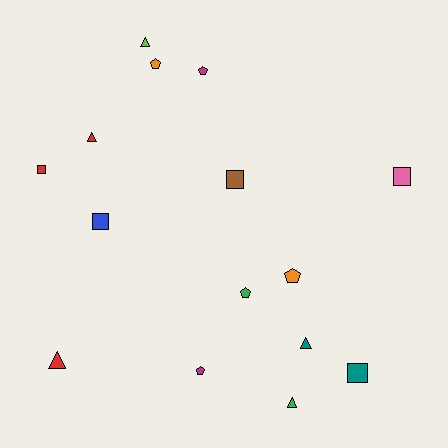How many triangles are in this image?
There are 5 triangles.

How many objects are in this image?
There are 15 objects.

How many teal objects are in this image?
There are 2 teal objects.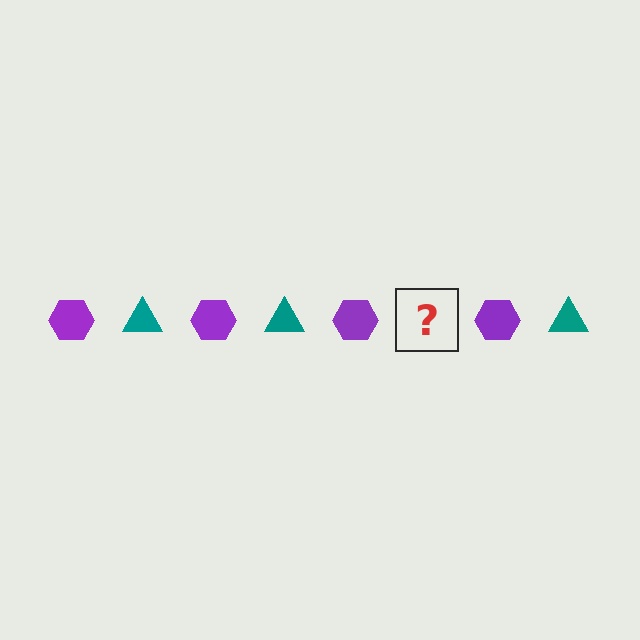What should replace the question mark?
The question mark should be replaced with a teal triangle.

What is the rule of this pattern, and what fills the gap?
The rule is that the pattern alternates between purple hexagon and teal triangle. The gap should be filled with a teal triangle.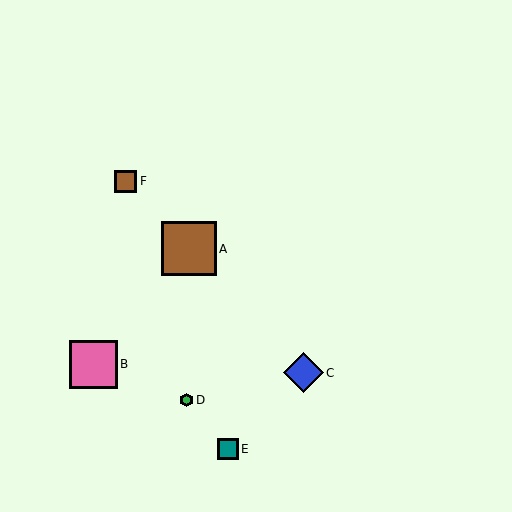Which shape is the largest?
The brown square (labeled A) is the largest.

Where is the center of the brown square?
The center of the brown square is at (126, 181).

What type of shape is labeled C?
Shape C is a blue diamond.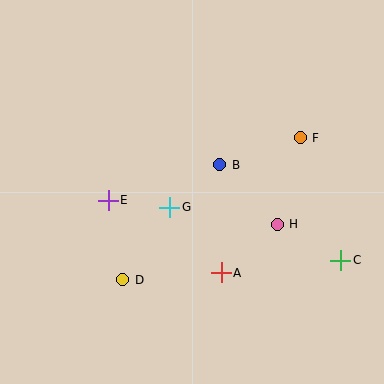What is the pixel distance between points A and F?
The distance between A and F is 156 pixels.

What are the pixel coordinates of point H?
Point H is at (277, 224).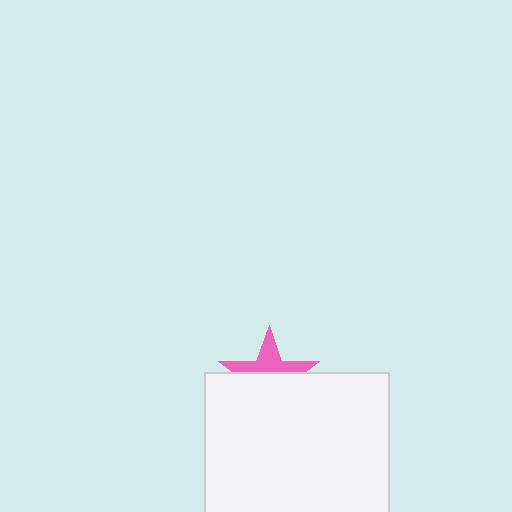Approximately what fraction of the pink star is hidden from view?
Roughly 60% of the pink star is hidden behind the white square.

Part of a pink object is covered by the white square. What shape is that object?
It is a star.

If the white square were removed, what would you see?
You would see the complete pink star.